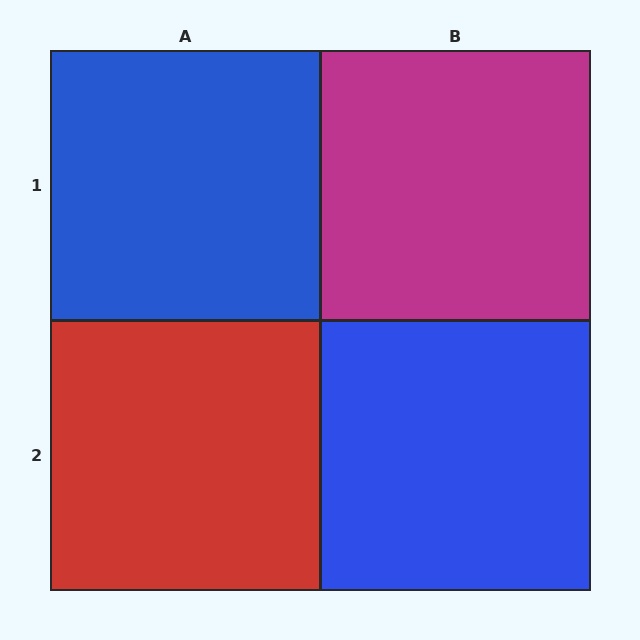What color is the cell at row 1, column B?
Magenta.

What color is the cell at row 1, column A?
Blue.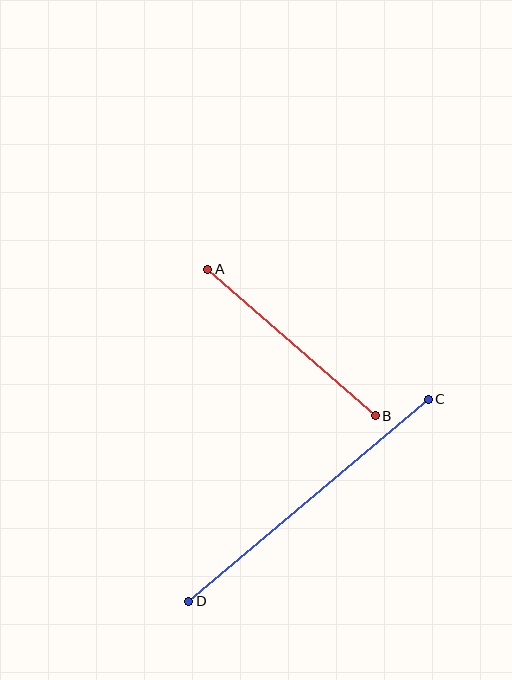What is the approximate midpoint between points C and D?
The midpoint is at approximately (308, 500) pixels.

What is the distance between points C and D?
The distance is approximately 314 pixels.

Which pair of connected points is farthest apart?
Points C and D are farthest apart.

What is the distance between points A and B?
The distance is approximately 222 pixels.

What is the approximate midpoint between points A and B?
The midpoint is at approximately (291, 343) pixels.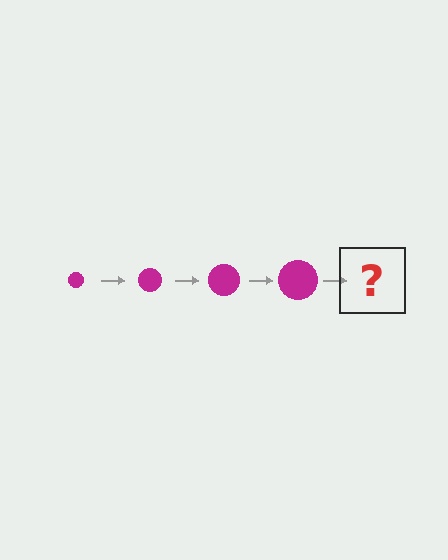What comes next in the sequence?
The next element should be a magenta circle, larger than the previous one.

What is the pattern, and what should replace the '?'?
The pattern is that the circle gets progressively larger each step. The '?' should be a magenta circle, larger than the previous one.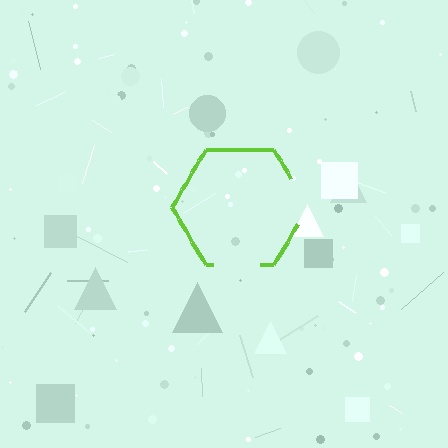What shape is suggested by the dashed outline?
The dashed outline suggests a hexagon.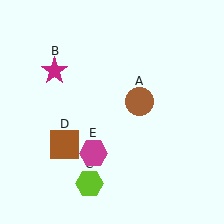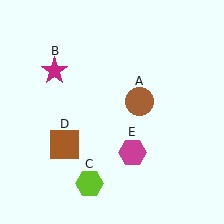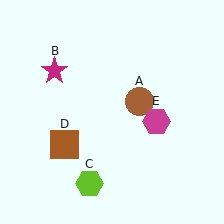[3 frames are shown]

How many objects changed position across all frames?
1 object changed position: magenta hexagon (object E).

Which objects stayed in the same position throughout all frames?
Brown circle (object A) and magenta star (object B) and lime hexagon (object C) and brown square (object D) remained stationary.